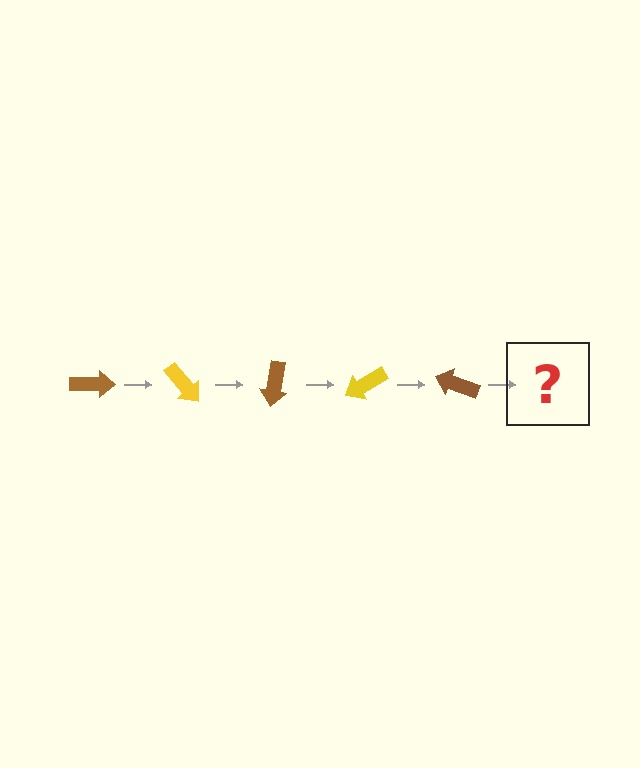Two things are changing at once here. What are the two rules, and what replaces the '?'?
The two rules are that it rotates 50 degrees each step and the color cycles through brown and yellow. The '?' should be a yellow arrow, rotated 250 degrees from the start.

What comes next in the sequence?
The next element should be a yellow arrow, rotated 250 degrees from the start.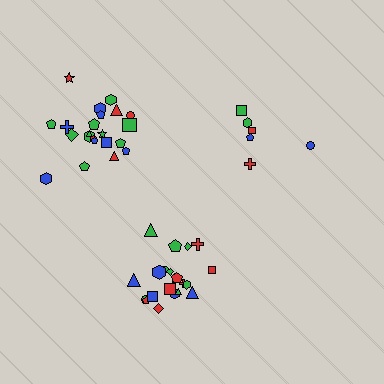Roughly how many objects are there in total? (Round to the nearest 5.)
Roughly 50 objects in total.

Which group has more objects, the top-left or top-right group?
The top-left group.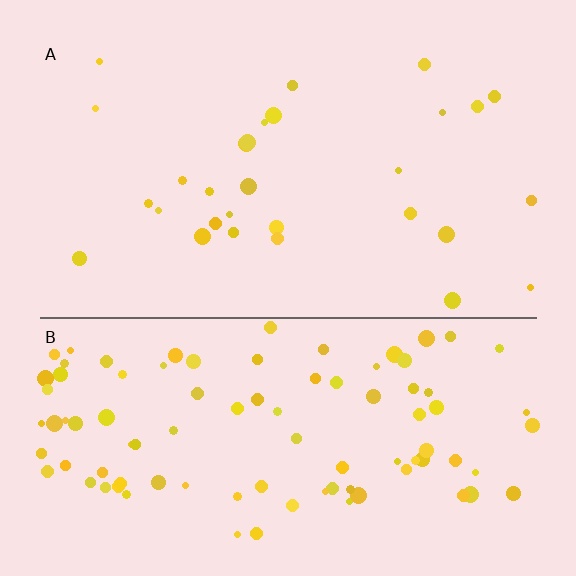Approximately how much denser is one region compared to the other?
Approximately 3.3× — region B over region A.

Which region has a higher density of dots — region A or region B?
B (the bottom).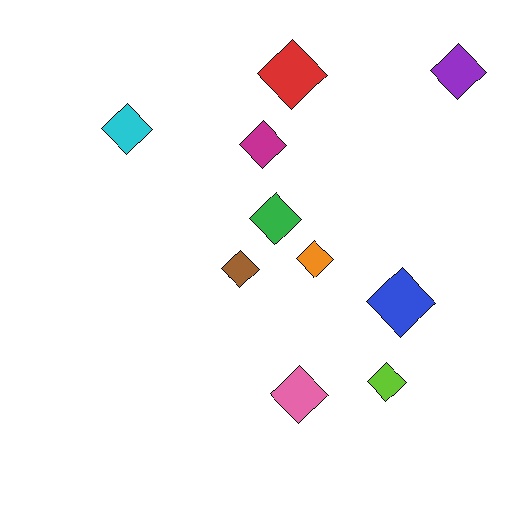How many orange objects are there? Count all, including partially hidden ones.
There is 1 orange object.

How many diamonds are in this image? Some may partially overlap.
There are 10 diamonds.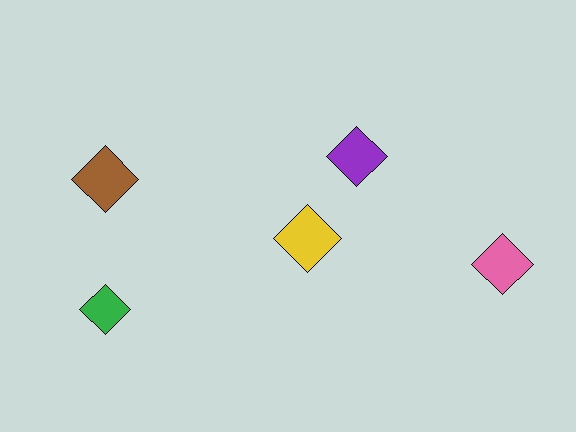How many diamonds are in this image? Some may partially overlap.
There are 5 diamonds.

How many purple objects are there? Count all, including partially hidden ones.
There is 1 purple object.